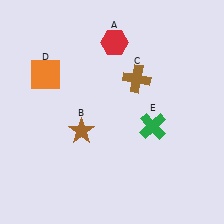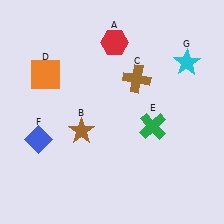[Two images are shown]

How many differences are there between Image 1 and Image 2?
There are 2 differences between the two images.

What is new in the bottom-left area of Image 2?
A blue diamond (F) was added in the bottom-left area of Image 2.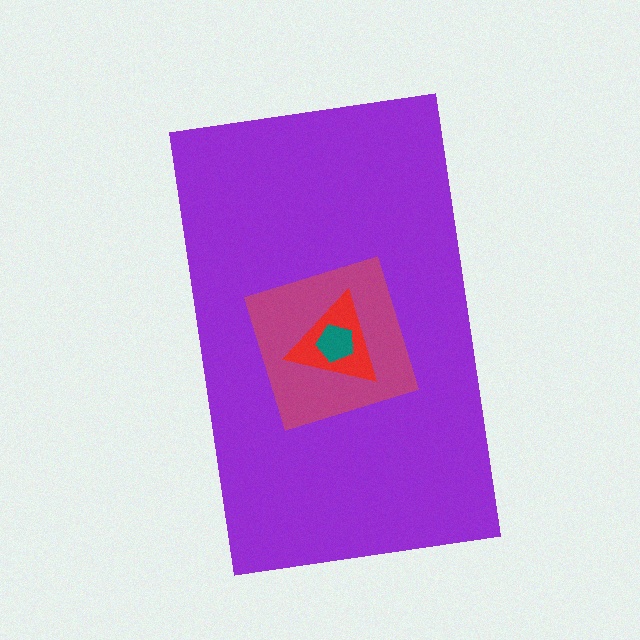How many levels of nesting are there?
4.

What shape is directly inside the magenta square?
The red triangle.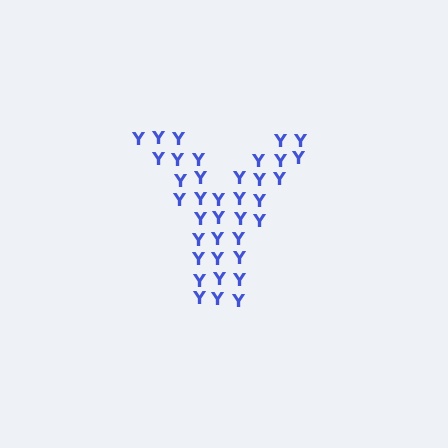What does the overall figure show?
The overall figure shows the letter Y.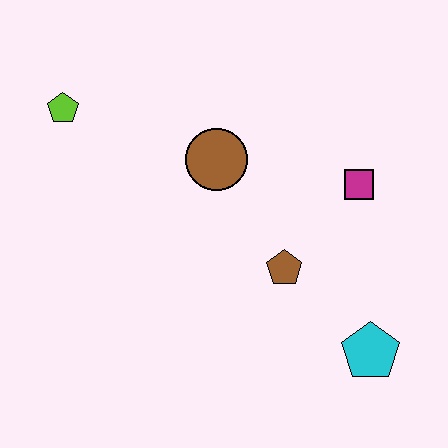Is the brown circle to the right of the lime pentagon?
Yes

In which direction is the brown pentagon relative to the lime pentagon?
The brown pentagon is to the right of the lime pentagon.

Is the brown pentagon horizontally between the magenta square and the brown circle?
Yes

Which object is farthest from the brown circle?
The cyan pentagon is farthest from the brown circle.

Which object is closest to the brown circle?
The brown pentagon is closest to the brown circle.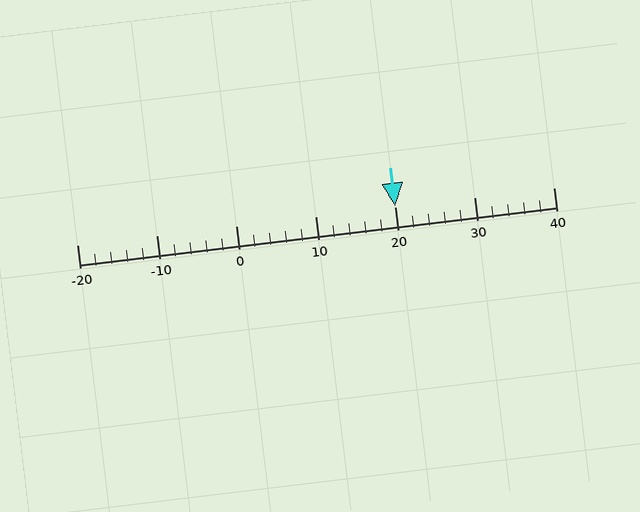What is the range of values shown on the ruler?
The ruler shows values from -20 to 40.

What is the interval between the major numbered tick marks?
The major tick marks are spaced 10 units apart.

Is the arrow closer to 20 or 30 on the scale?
The arrow is closer to 20.